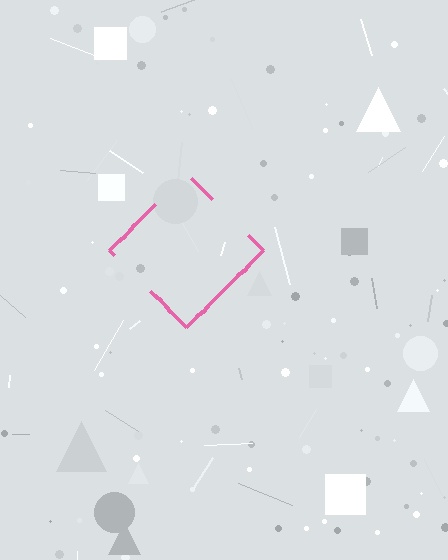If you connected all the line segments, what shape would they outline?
They would outline a diamond.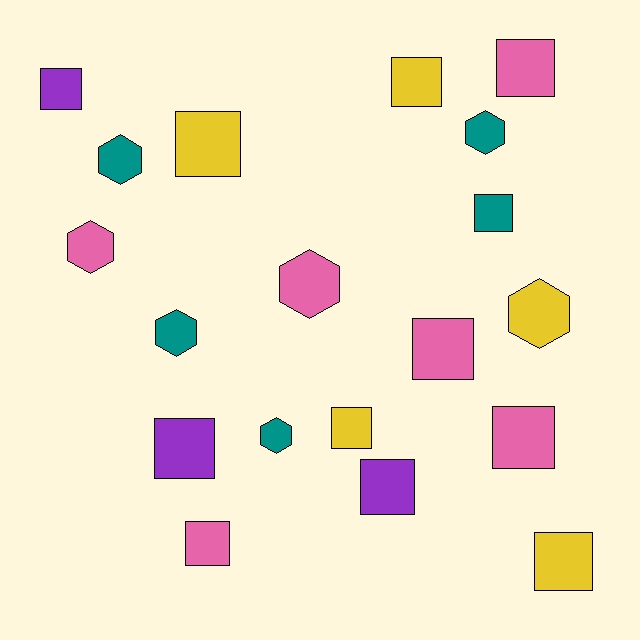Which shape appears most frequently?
Square, with 12 objects.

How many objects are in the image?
There are 19 objects.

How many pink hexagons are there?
There are 2 pink hexagons.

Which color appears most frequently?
Pink, with 6 objects.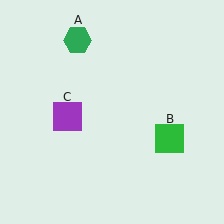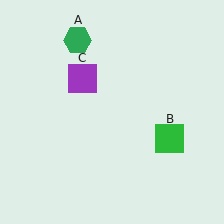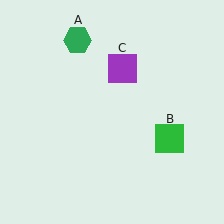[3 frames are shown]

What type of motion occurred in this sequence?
The purple square (object C) rotated clockwise around the center of the scene.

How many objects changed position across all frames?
1 object changed position: purple square (object C).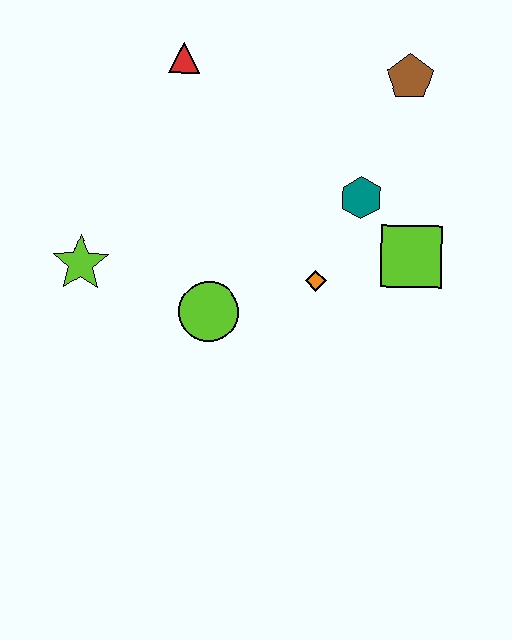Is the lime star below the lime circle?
No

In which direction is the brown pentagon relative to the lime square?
The brown pentagon is above the lime square.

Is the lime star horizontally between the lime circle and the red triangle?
No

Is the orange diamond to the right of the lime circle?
Yes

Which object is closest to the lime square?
The teal hexagon is closest to the lime square.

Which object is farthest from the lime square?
The lime star is farthest from the lime square.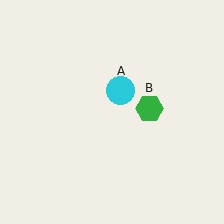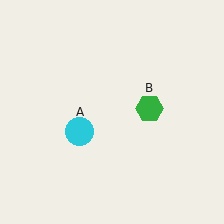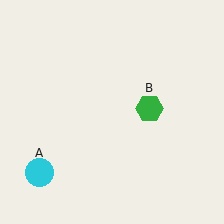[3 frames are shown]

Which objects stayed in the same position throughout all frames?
Green hexagon (object B) remained stationary.